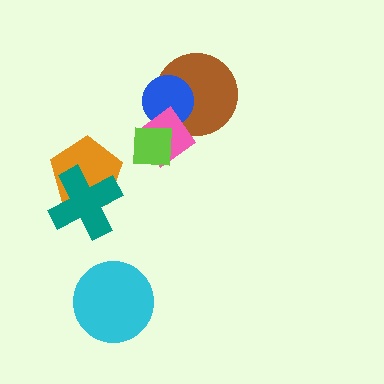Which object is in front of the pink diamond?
The lime square is in front of the pink diamond.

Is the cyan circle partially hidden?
No, no other shape covers it.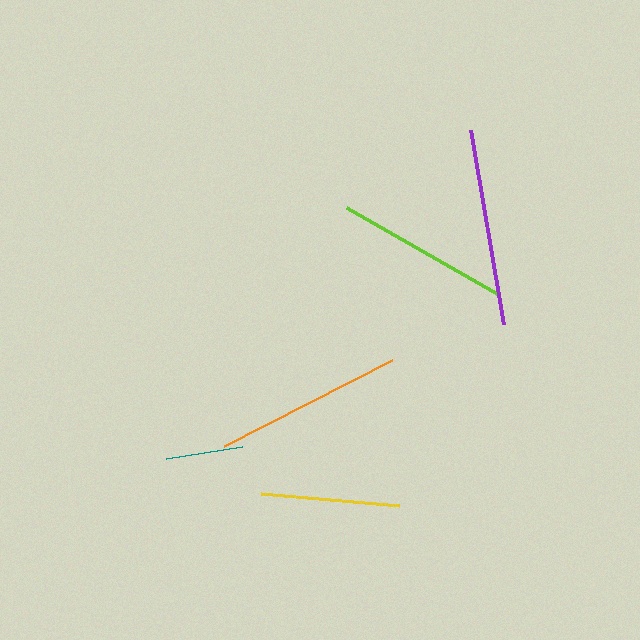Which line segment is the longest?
The purple line is the longest at approximately 197 pixels.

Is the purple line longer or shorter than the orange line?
The purple line is longer than the orange line.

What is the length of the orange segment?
The orange segment is approximately 190 pixels long.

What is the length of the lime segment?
The lime segment is approximately 175 pixels long.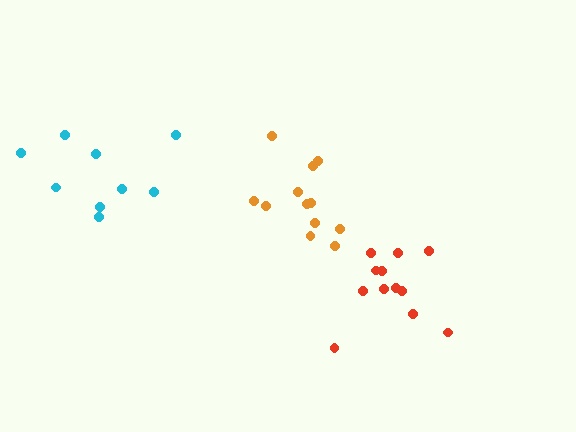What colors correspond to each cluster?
The clusters are colored: cyan, orange, red.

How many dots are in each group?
Group 1: 9 dots, Group 2: 12 dots, Group 3: 12 dots (33 total).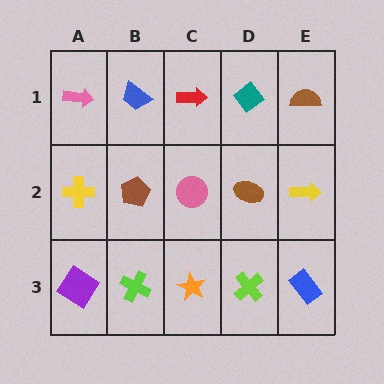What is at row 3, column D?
A lime cross.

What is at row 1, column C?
A red arrow.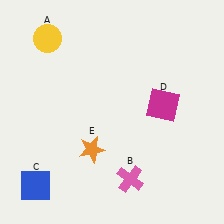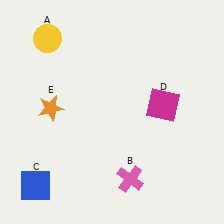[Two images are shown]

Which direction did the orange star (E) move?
The orange star (E) moved up.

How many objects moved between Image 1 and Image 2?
1 object moved between the two images.